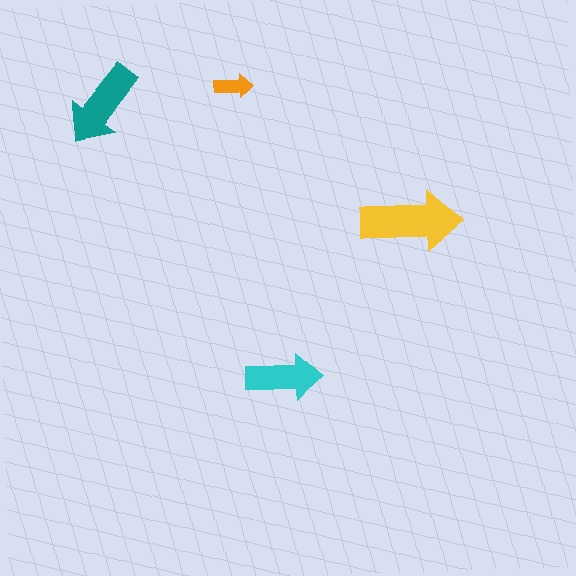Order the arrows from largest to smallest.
the yellow one, the teal one, the cyan one, the orange one.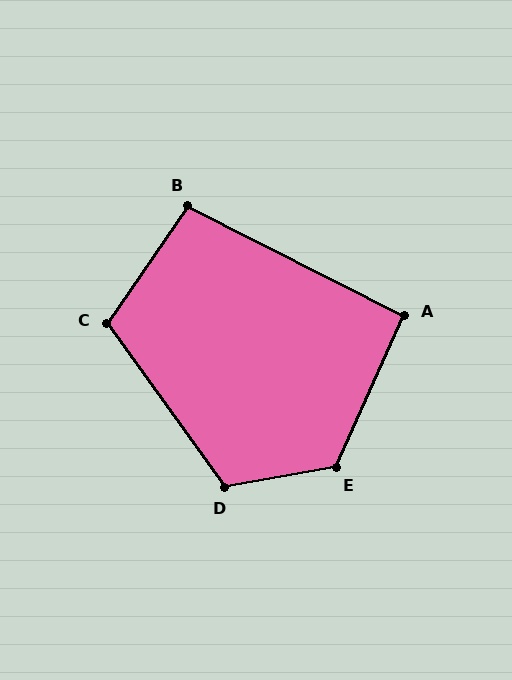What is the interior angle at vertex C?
Approximately 110 degrees (obtuse).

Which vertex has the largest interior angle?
E, at approximately 124 degrees.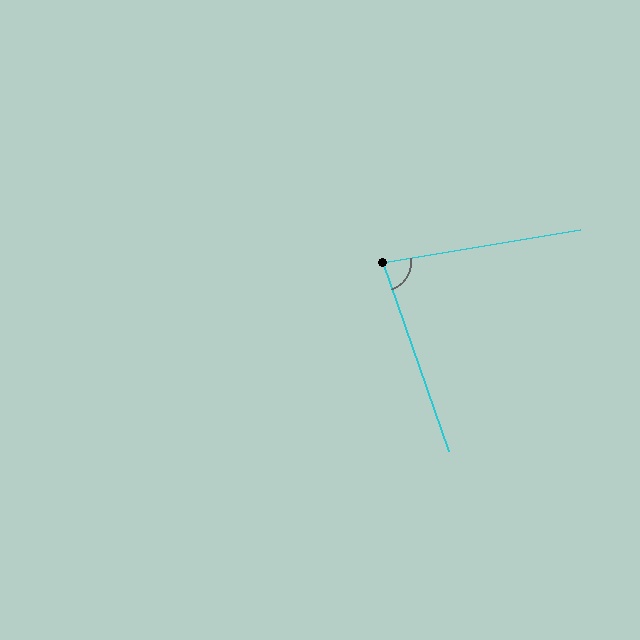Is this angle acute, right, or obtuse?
It is acute.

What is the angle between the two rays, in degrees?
Approximately 80 degrees.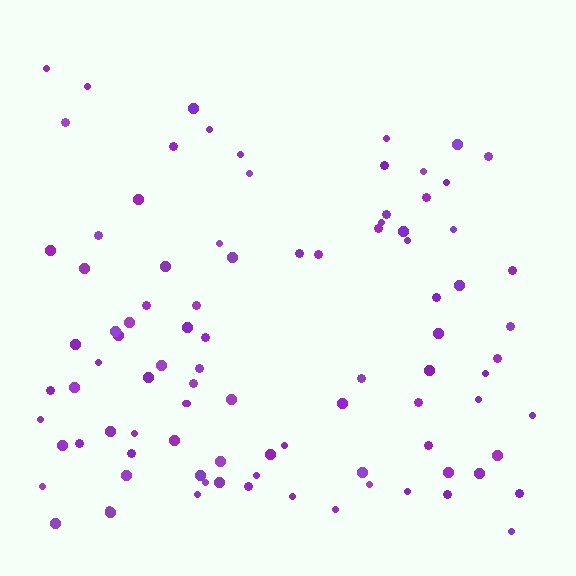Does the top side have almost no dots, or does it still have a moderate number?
Still a moderate number, just noticeably fewer than the bottom.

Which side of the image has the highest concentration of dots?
The bottom.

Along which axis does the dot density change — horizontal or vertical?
Vertical.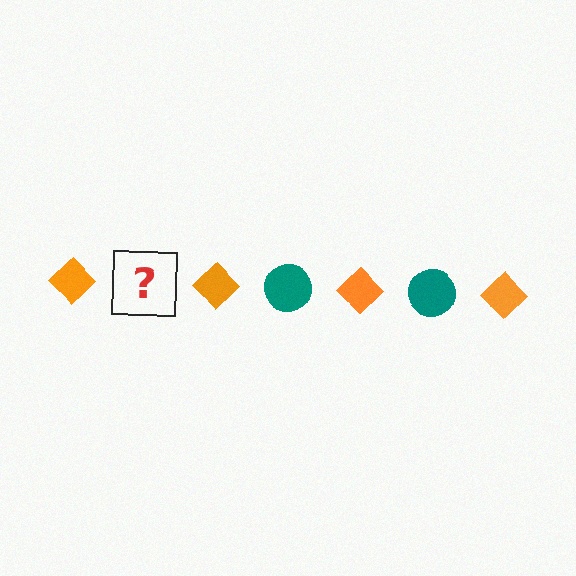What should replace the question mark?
The question mark should be replaced with a teal circle.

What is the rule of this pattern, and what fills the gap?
The rule is that the pattern alternates between orange diamond and teal circle. The gap should be filled with a teal circle.